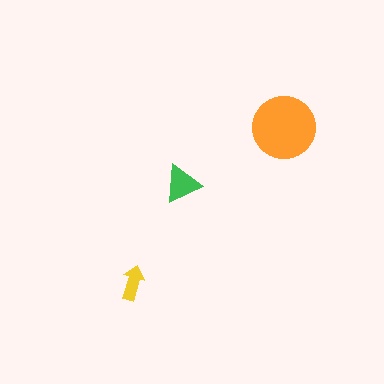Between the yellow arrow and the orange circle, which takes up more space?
The orange circle.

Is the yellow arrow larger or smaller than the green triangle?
Smaller.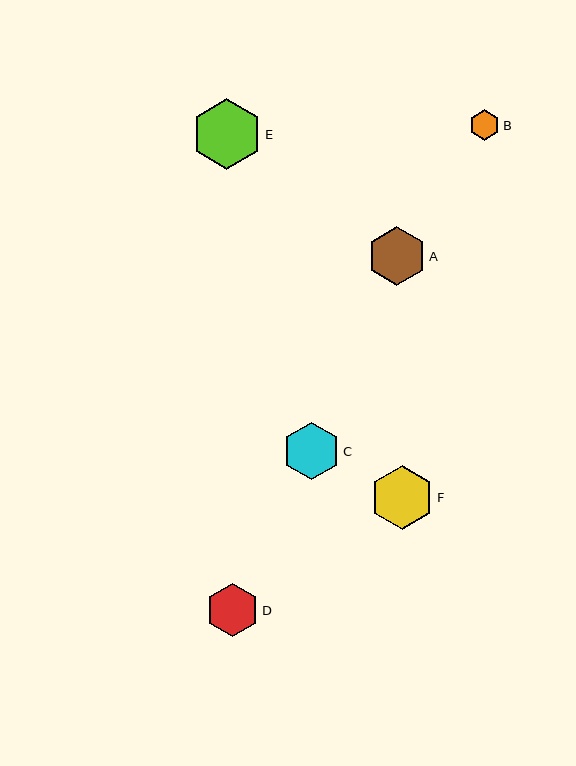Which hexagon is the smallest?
Hexagon B is the smallest with a size of approximately 31 pixels.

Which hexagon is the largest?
Hexagon E is the largest with a size of approximately 71 pixels.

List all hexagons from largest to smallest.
From largest to smallest: E, F, A, C, D, B.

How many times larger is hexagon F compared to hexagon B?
Hexagon F is approximately 2.1 times the size of hexagon B.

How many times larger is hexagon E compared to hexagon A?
Hexagon E is approximately 1.2 times the size of hexagon A.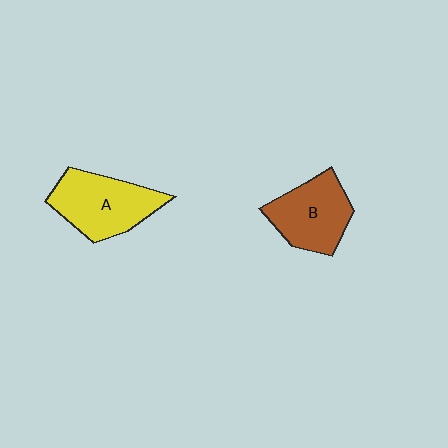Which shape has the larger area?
Shape A (yellow).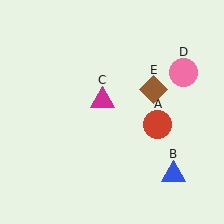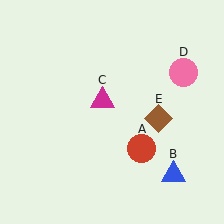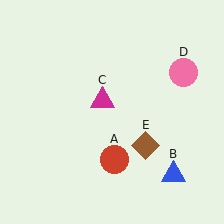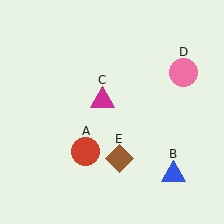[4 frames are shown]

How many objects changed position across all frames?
2 objects changed position: red circle (object A), brown diamond (object E).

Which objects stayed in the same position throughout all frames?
Blue triangle (object B) and magenta triangle (object C) and pink circle (object D) remained stationary.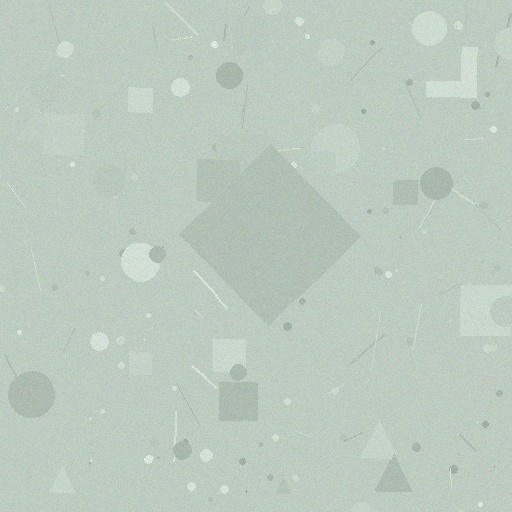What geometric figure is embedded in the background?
A diamond is embedded in the background.